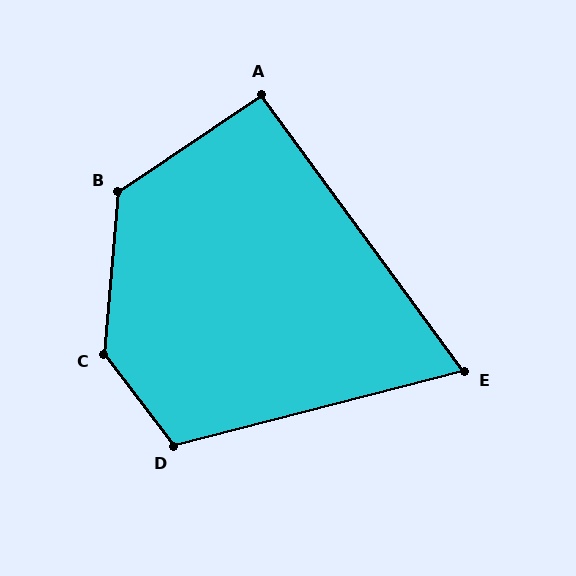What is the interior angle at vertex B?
Approximately 129 degrees (obtuse).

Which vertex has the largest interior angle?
C, at approximately 138 degrees.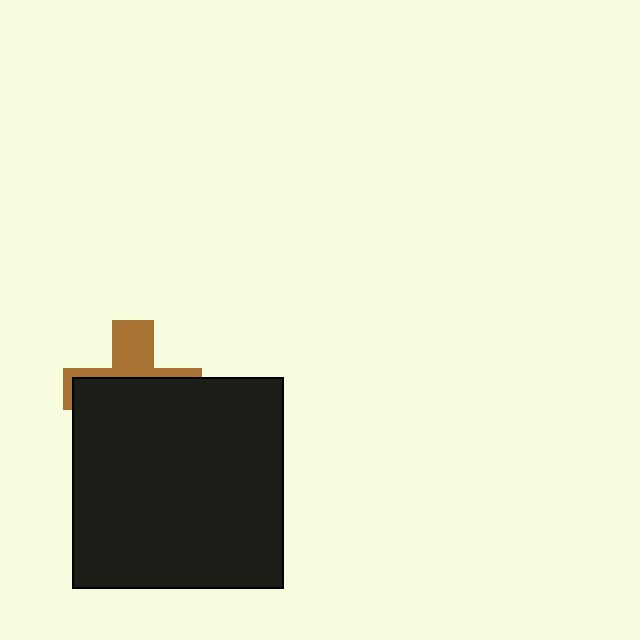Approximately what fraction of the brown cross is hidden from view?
Roughly 63% of the brown cross is hidden behind the black square.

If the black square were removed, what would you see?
You would see the complete brown cross.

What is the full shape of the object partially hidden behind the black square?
The partially hidden object is a brown cross.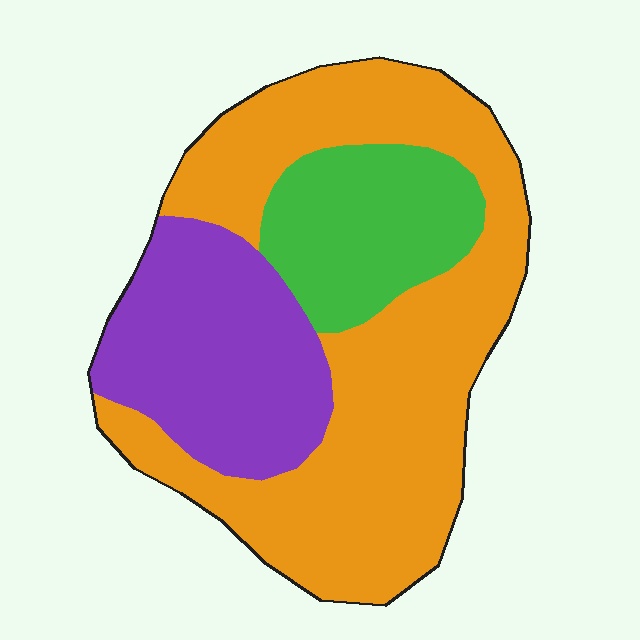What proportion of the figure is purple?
Purple covers around 25% of the figure.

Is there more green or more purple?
Purple.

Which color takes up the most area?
Orange, at roughly 55%.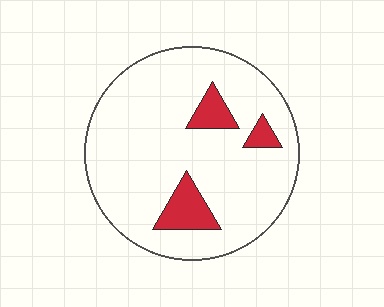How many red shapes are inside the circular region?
3.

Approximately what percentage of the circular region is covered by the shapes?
Approximately 10%.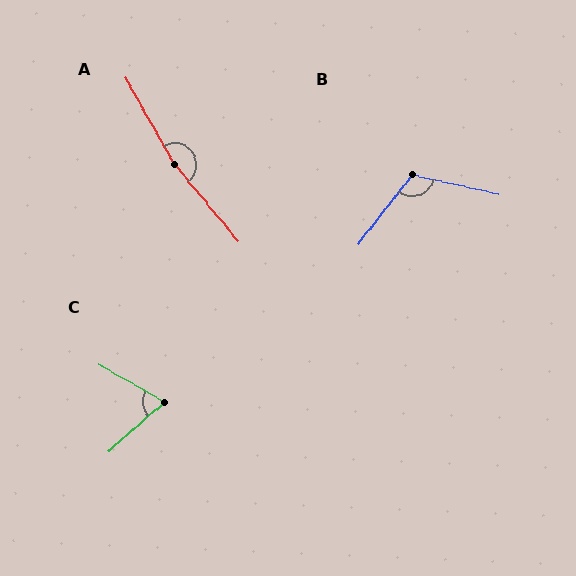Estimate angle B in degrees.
Approximately 115 degrees.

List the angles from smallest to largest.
C (71°), B (115°), A (170°).